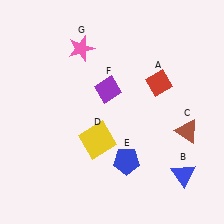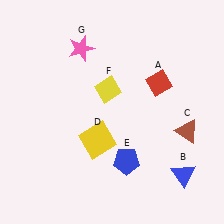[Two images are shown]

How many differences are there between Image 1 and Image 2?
There is 1 difference between the two images.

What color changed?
The diamond (F) changed from purple in Image 1 to yellow in Image 2.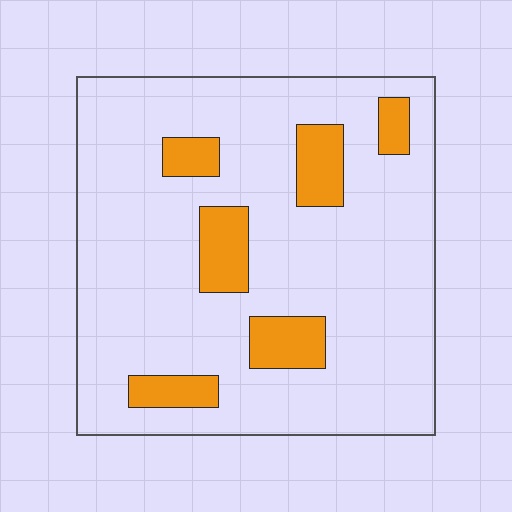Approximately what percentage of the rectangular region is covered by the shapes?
Approximately 15%.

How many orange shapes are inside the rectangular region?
6.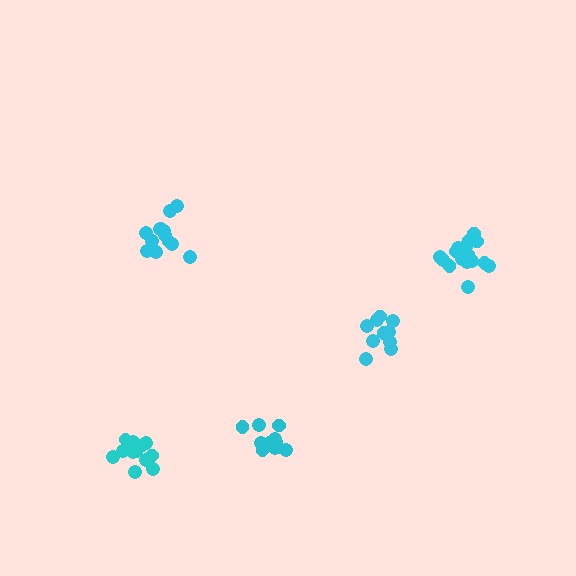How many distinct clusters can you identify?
There are 5 distinct clusters.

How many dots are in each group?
Group 1: 13 dots, Group 2: 13 dots, Group 3: 16 dots, Group 4: 13 dots, Group 5: 11 dots (66 total).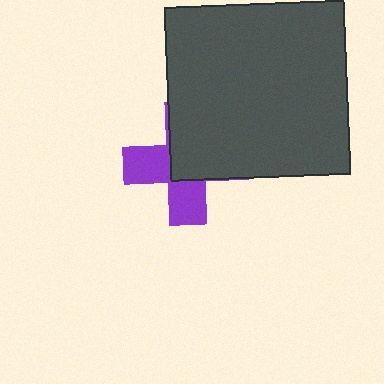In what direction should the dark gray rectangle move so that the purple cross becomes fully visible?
The dark gray rectangle should move toward the upper-right. That is the shortest direction to clear the overlap and leave the purple cross fully visible.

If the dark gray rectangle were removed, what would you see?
You would see the complete purple cross.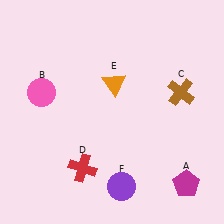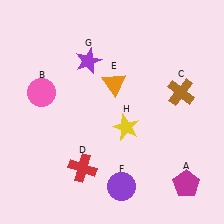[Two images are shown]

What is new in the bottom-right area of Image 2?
A yellow star (H) was added in the bottom-right area of Image 2.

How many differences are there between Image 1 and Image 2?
There are 2 differences between the two images.